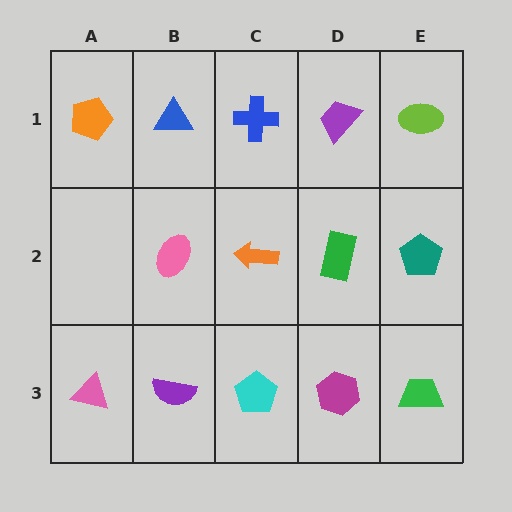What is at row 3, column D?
A magenta hexagon.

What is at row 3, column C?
A cyan pentagon.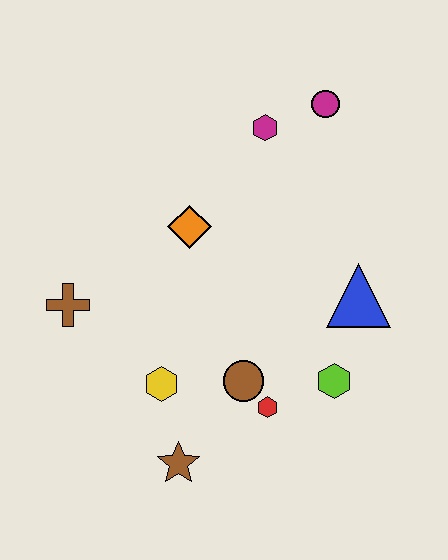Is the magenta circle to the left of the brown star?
No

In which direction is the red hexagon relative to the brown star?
The red hexagon is to the right of the brown star.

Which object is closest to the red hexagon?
The brown circle is closest to the red hexagon.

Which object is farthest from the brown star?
The magenta circle is farthest from the brown star.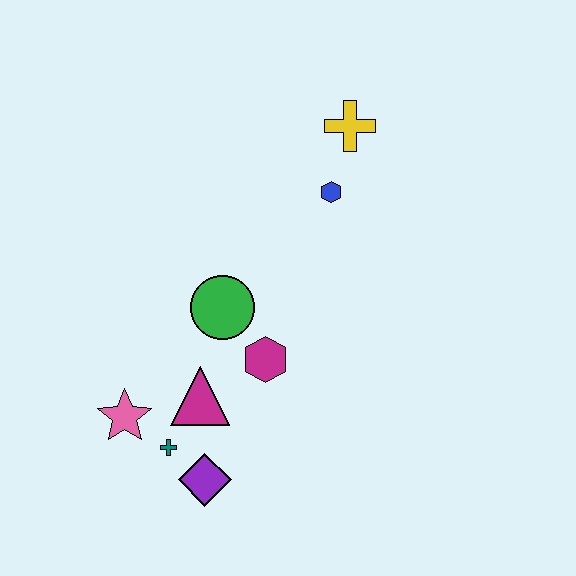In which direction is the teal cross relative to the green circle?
The teal cross is below the green circle.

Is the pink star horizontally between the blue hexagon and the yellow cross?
No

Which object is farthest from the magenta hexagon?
The yellow cross is farthest from the magenta hexagon.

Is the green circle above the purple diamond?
Yes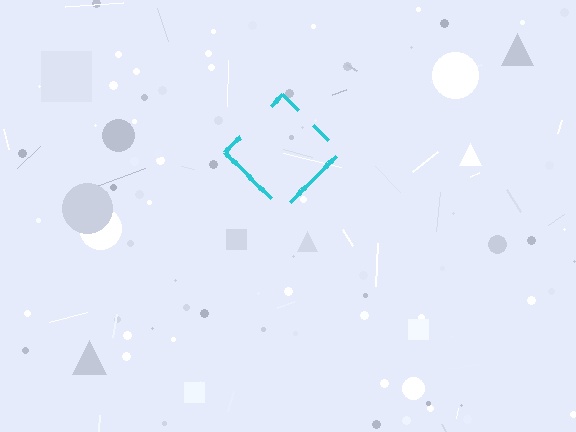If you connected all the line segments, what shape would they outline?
They would outline a diamond.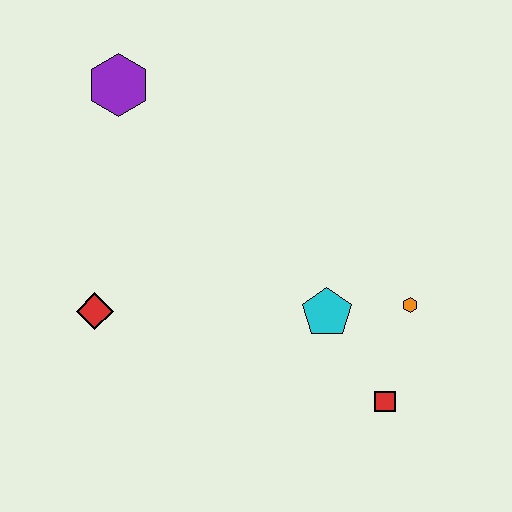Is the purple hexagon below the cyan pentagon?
No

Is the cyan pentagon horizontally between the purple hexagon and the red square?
Yes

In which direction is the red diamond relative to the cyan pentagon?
The red diamond is to the left of the cyan pentagon.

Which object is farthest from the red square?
The purple hexagon is farthest from the red square.